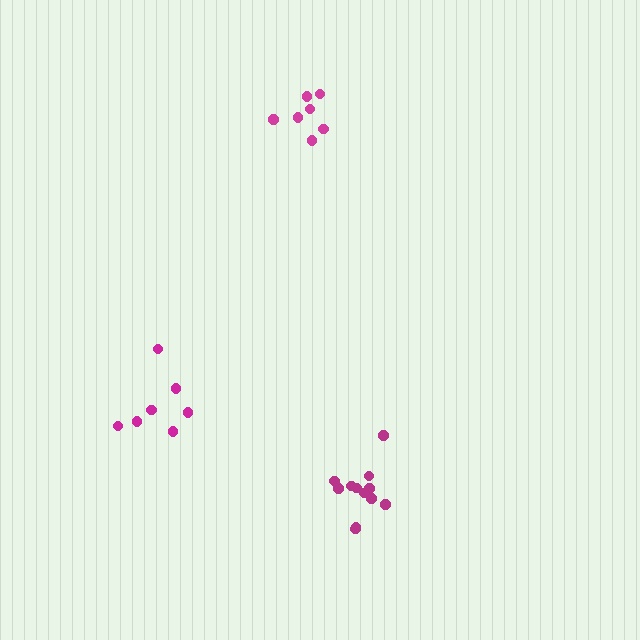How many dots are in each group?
Group 1: 12 dots, Group 2: 7 dots, Group 3: 7 dots (26 total).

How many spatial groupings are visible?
There are 3 spatial groupings.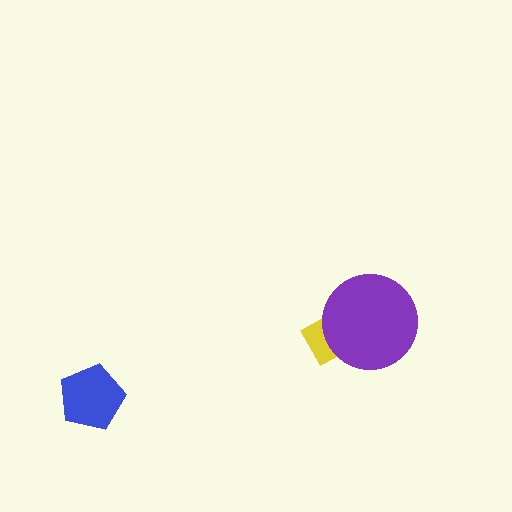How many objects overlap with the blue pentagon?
0 objects overlap with the blue pentagon.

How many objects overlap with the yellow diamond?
1 object overlaps with the yellow diamond.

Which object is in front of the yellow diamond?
The purple circle is in front of the yellow diamond.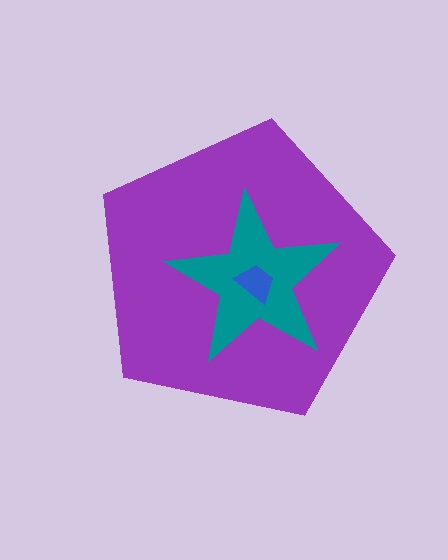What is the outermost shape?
The purple pentagon.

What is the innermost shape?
The blue trapezoid.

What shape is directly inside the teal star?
The blue trapezoid.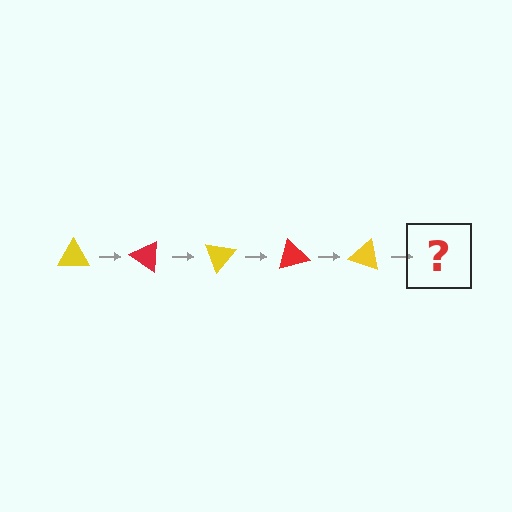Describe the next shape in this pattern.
It should be a red triangle, rotated 175 degrees from the start.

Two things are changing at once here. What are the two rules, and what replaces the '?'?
The two rules are that it rotates 35 degrees each step and the color cycles through yellow and red. The '?' should be a red triangle, rotated 175 degrees from the start.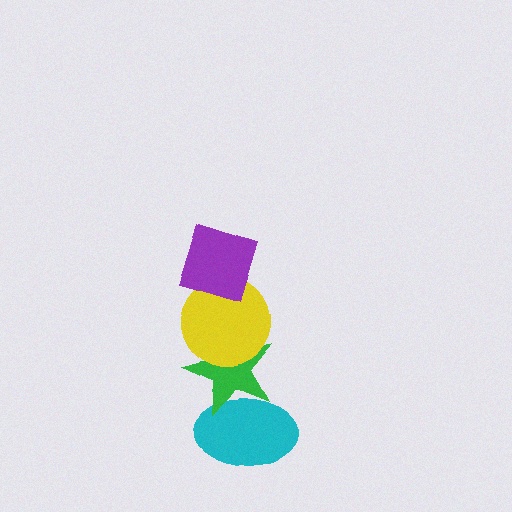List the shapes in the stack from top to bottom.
From top to bottom: the purple diamond, the yellow circle, the green star, the cyan ellipse.